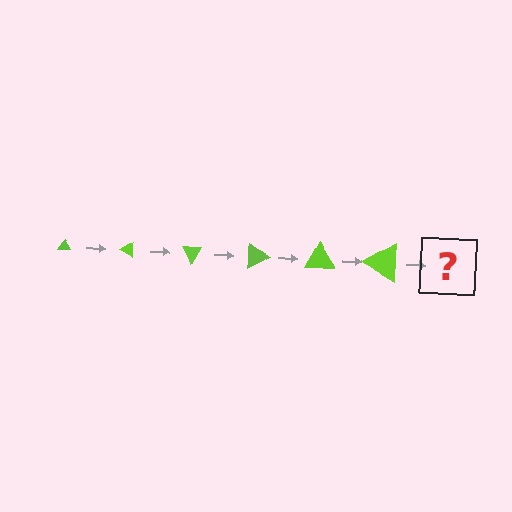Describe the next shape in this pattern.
It should be a triangle, larger than the previous one and rotated 180 degrees from the start.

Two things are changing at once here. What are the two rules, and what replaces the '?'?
The two rules are that the triangle grows larger each step and it rotates 30 degrees each step. The '?' should be a triangle, larger than the previous one and rotated 180 degrees from the start.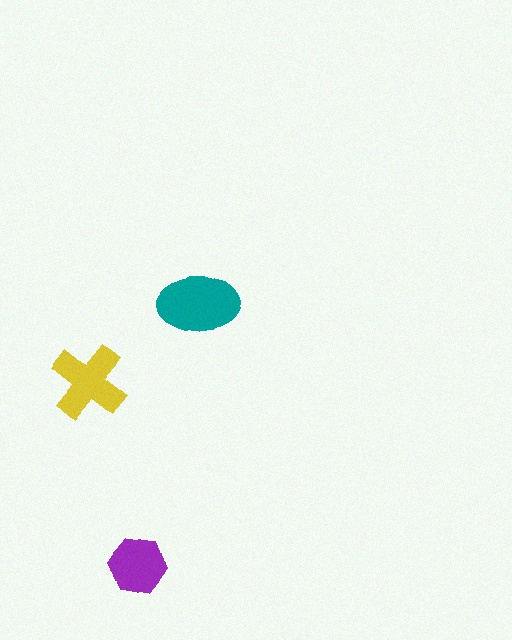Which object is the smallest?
The purple hexagon.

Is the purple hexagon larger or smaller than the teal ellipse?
Smaller.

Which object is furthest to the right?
The teal ellipse is rightmost.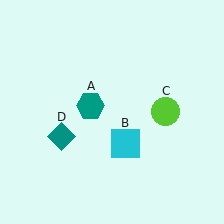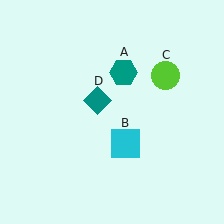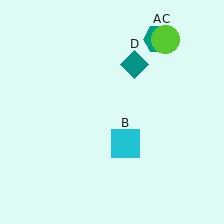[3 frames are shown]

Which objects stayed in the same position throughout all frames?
Cyan square (object B) remained stationary.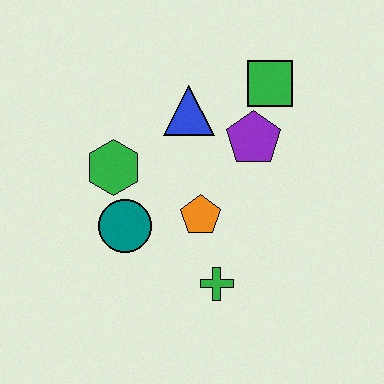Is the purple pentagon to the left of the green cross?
No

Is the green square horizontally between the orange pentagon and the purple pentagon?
No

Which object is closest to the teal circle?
The green hexagon is closest to the teal circle.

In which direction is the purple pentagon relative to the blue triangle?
The purple pentagon is to the right of the blue triangle.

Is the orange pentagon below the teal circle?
No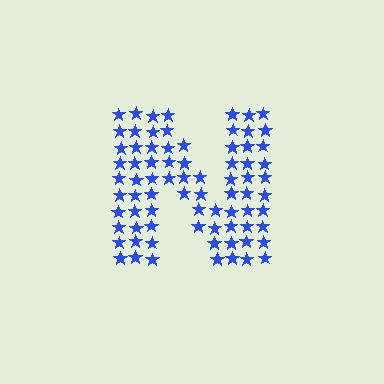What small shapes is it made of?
It is made of small stars.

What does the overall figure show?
The overall figure shows the letter N.